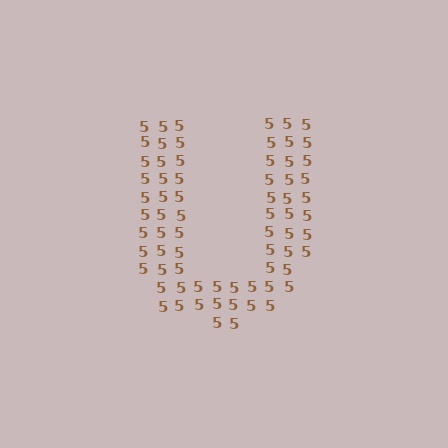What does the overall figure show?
The overall figure shows the letter U.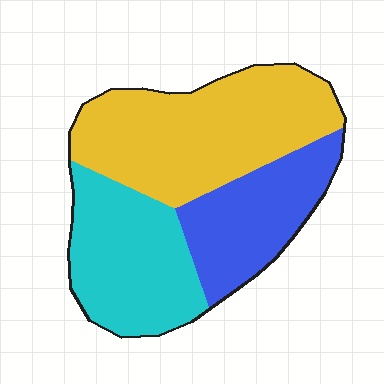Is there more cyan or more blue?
Cyan.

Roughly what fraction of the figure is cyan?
Cyan covers roughly 30% of the figure.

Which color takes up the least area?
Blue, at roughly 25%.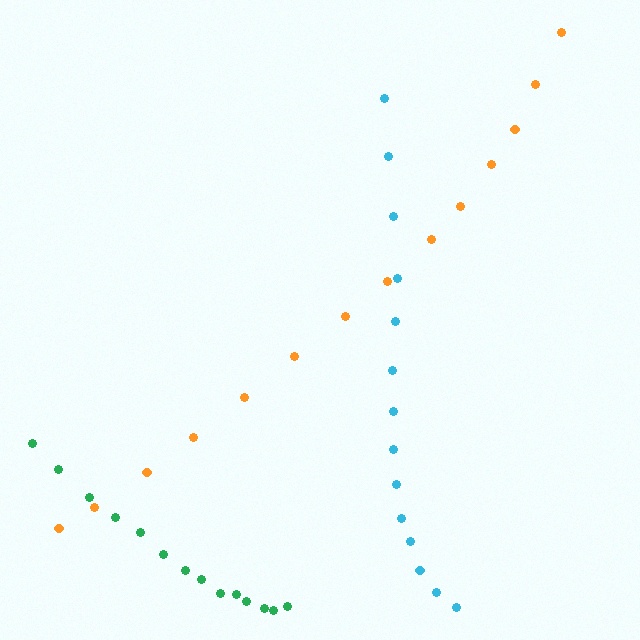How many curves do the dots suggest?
There are 3 distinct paths.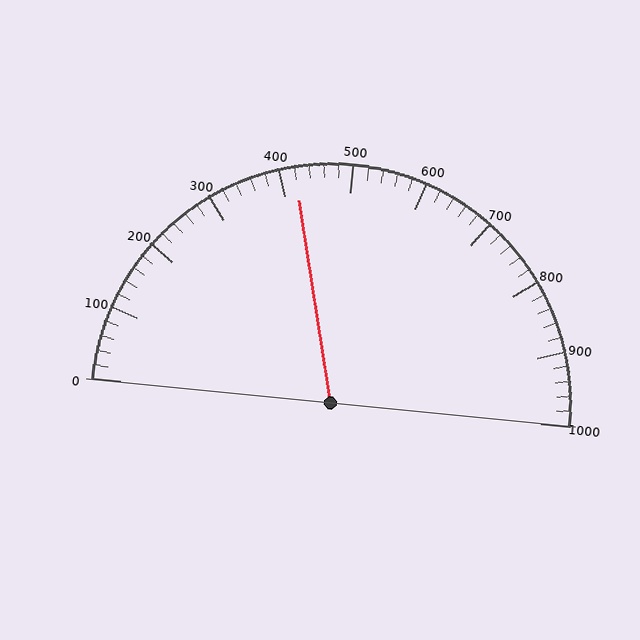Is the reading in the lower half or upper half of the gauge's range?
The reading is in the lower half of the range (0 to 1000).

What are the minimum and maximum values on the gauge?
The gauge ranges from 0 to 1000.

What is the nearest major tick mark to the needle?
The nearest major tick mark is 400.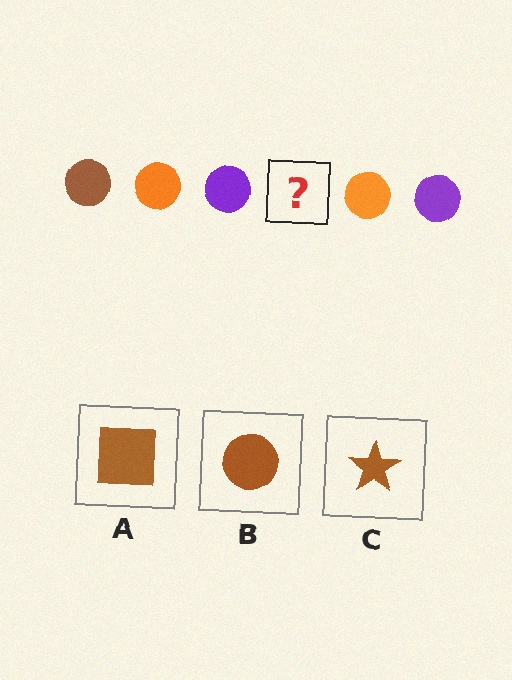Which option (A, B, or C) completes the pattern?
B.